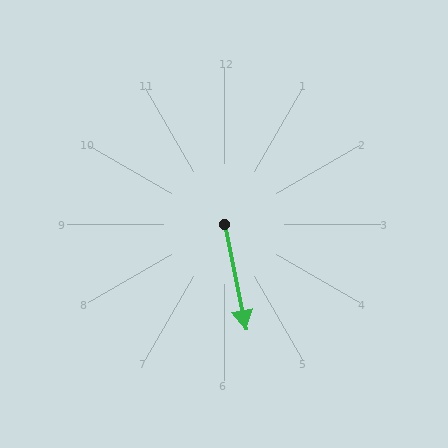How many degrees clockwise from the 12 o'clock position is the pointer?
Approximately 169 degrees.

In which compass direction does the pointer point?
South.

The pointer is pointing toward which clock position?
Roughly 6 o'clock.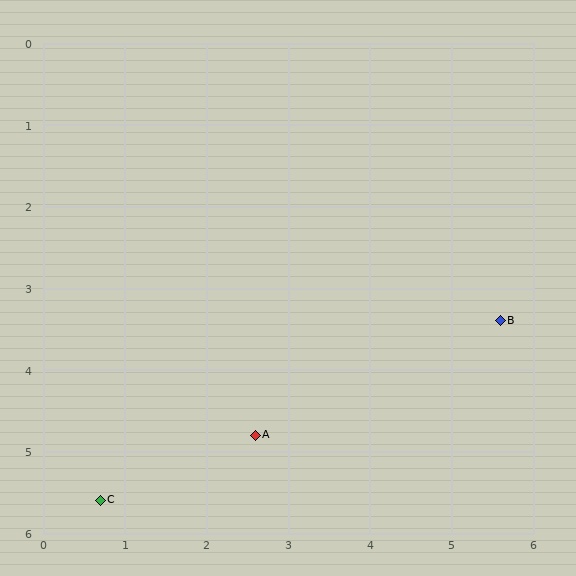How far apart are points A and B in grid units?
Points A and B are about 3.3 grid units apart.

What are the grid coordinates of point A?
Point A is at approximately (2.6, 4.8).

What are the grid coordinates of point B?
Point B is at approximately (5.6, 3.4).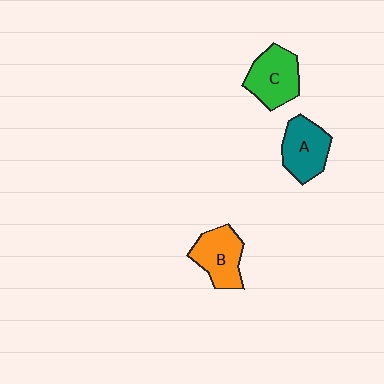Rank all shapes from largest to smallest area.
From largest to smallest: C (green), A (teal), B (orange).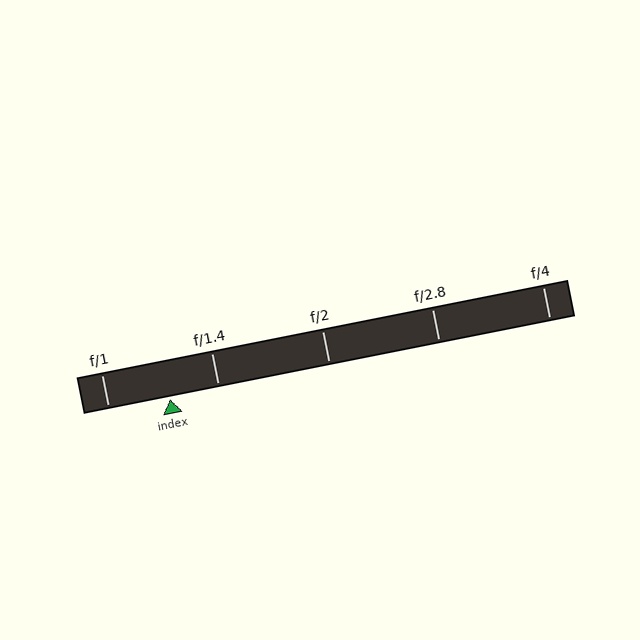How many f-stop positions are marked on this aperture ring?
There are 5 f-stop positions marked.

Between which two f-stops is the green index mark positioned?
The index mark is between f/1 and f/1.4.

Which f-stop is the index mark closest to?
The index mark is closest to f/1.4.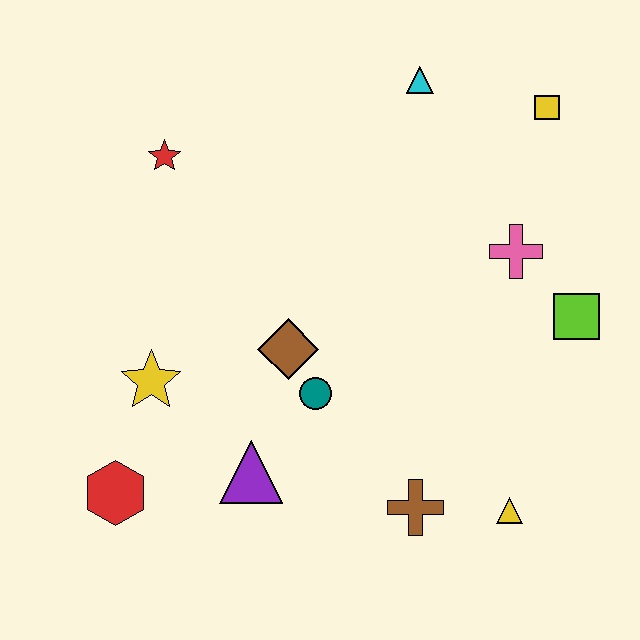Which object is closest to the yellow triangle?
The brown cross is closest to the yellow triangle.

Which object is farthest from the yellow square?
The red hexagon is farthest from the yellow square.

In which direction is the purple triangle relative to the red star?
The purple triangle is below the red star.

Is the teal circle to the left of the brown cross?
Yes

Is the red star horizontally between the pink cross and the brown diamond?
No